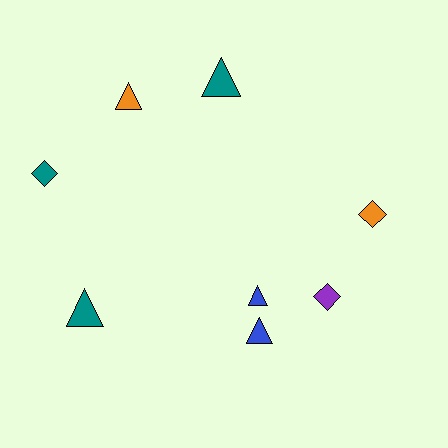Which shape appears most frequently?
Triangle, with 5 objects.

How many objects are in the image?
There are 8 objects.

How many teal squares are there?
There are no teal squares.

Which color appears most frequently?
Teal, with 3 objects.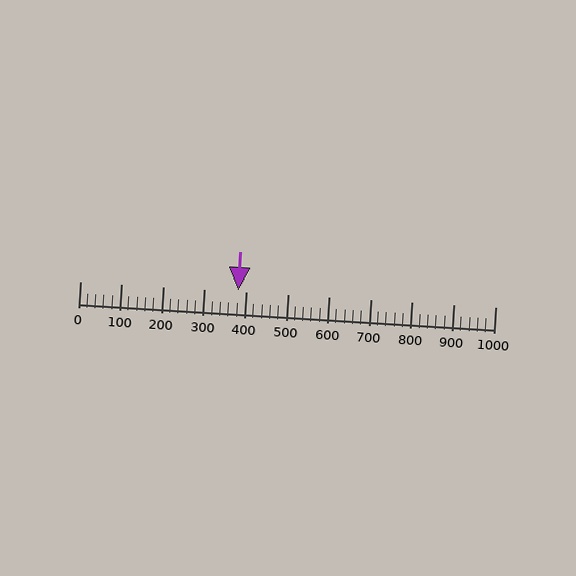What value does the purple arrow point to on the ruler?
The purple arrow points to approximately 380.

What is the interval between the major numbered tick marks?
The major tick marks are spaced 100 units apart.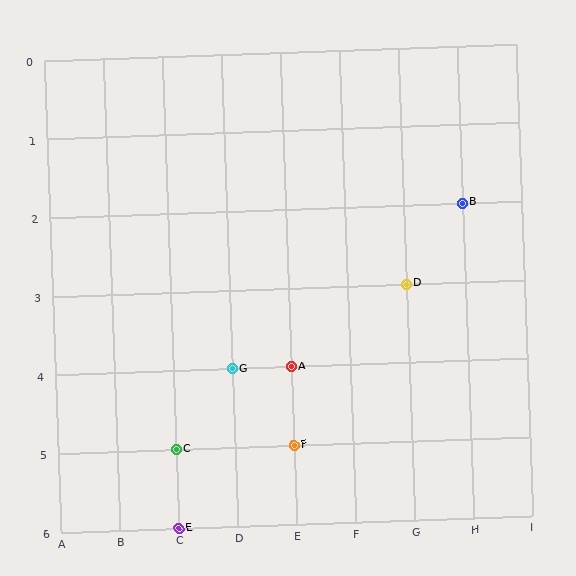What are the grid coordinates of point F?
Point F is at grid coordinates (E, 5).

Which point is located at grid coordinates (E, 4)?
Point A is at (E, 4).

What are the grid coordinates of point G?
Point G is at grid coordinates (D, 4).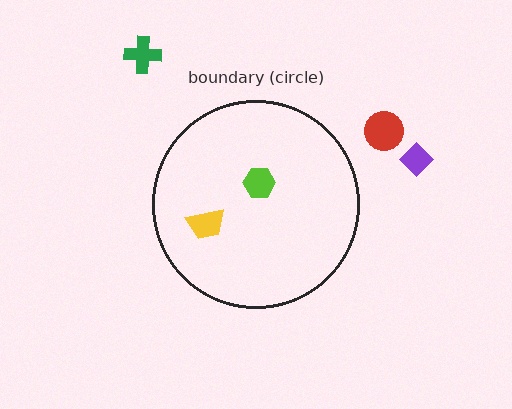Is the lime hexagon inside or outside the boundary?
Inside.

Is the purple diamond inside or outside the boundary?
Outside.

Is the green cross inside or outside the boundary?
Outside.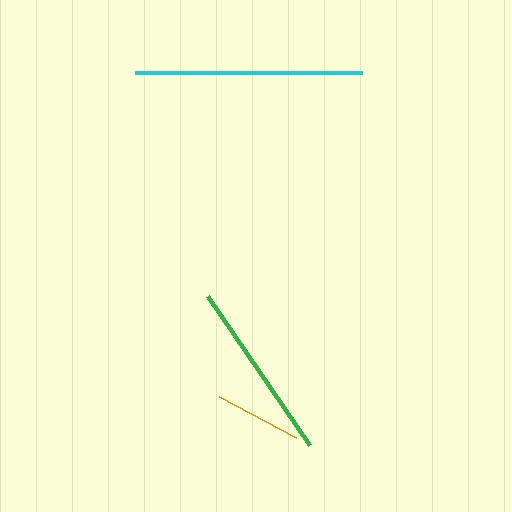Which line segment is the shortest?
The orange line is the shortest at approximately 87 pixels.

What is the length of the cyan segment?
The cyan segment is approximately 226 pixels long.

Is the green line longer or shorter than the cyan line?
The cyan line is longer than the green line.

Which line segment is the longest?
The cyan line is the longest at approximately 226 pixels.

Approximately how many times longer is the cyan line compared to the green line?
The cyan line is approximately 1.2 times the length of the green line.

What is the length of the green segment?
The green segment is approximately 182 pixels long.